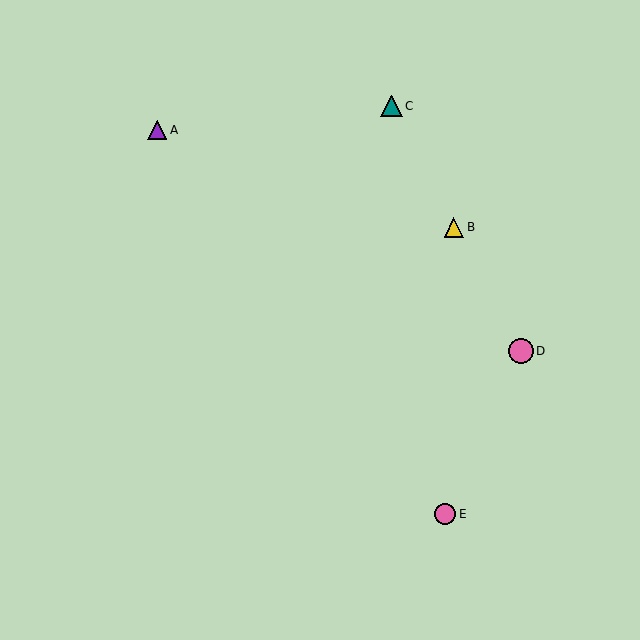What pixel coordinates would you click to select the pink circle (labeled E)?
Click at (445, 514) to select the pink circle E.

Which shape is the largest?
The pink circle (labeled D) is the largest.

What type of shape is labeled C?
Shape C is a teal triangle.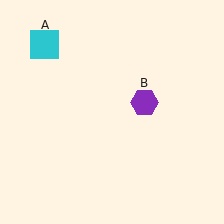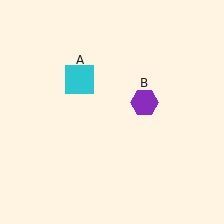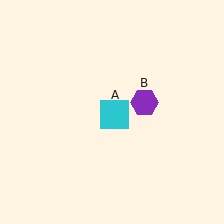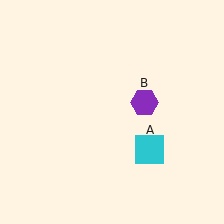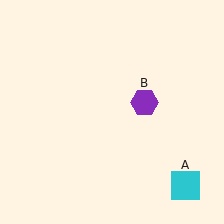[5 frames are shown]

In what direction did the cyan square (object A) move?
The cyan square (object A) moved down and to the right.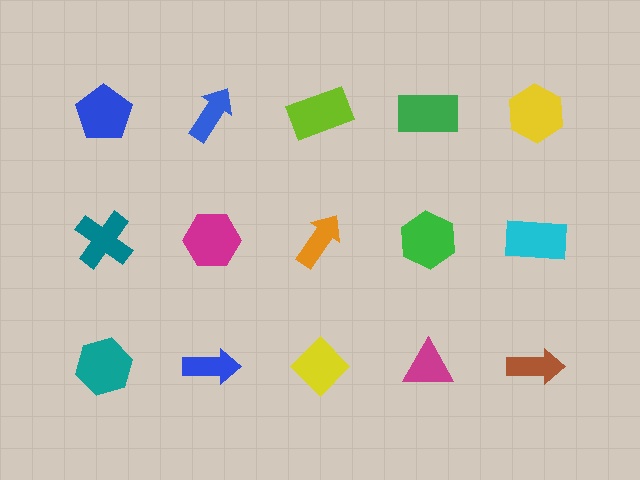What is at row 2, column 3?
An orange arrow.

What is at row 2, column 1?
A teal cross.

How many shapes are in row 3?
5 shapes.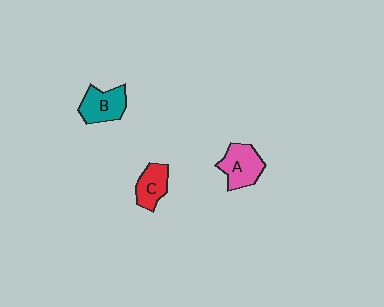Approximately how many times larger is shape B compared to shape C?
Approximately 1.2 times.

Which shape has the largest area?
Shape A (pink).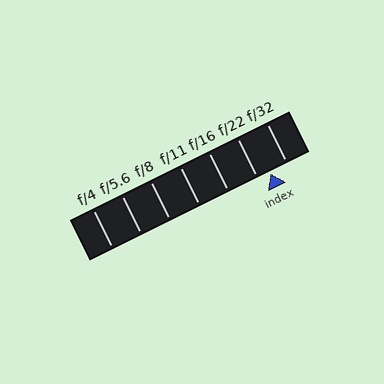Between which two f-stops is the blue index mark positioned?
The index mark is between f/22 and f/32.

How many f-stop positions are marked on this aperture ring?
There are 7 f-stop positions marked.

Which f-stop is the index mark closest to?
The index mark is closest to f/22.